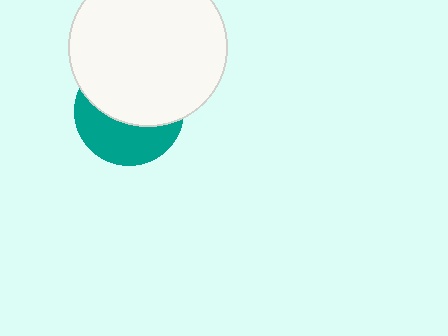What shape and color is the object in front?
The object in front is a white circle.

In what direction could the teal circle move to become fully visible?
The teal circle could move down. That would shift it out from behind the white circle entirely.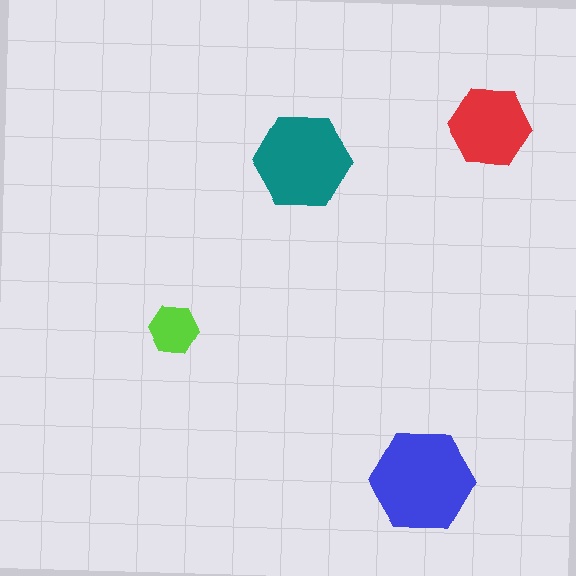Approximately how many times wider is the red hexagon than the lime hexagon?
About 1.5 times wider.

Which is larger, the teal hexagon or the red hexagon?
The teal one.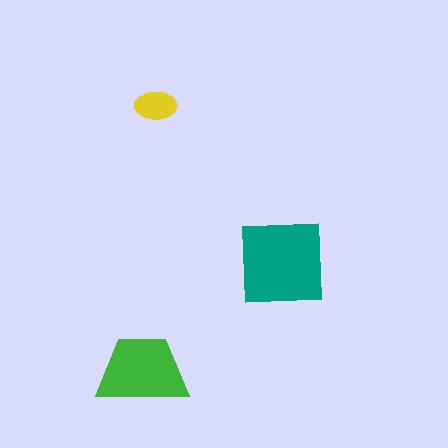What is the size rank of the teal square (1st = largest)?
1st.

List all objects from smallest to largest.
The yellow ellipse, the green trapezoid, the teal square.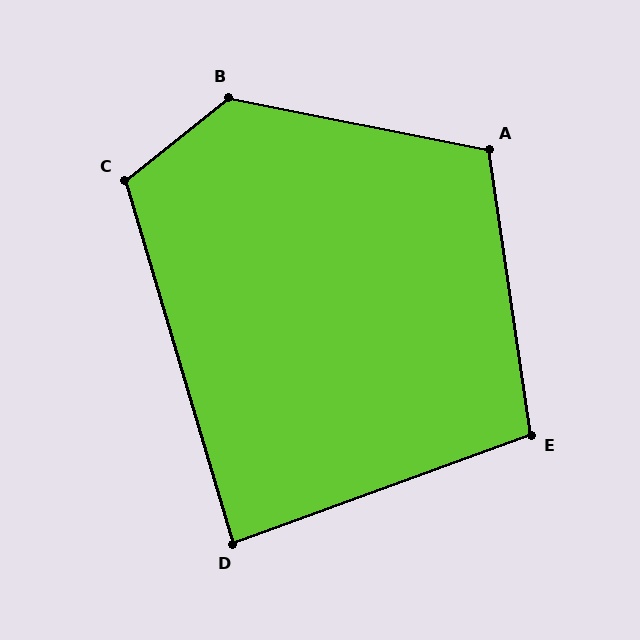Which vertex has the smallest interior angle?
D, at approximately 87 degrees.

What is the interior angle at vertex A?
Approximately 109 degrees (obtuse).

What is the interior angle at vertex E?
Approximately 102 degrees (obtuse).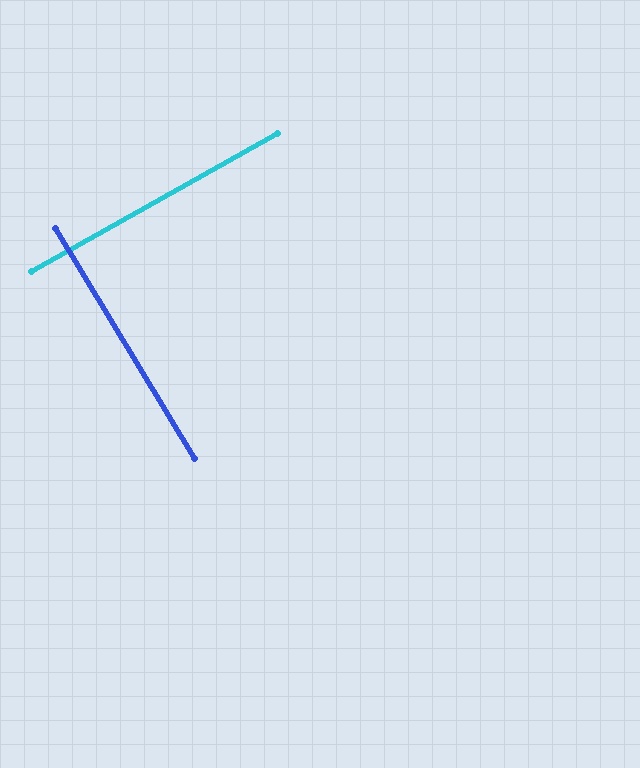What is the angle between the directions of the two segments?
Approximately 88 degrees.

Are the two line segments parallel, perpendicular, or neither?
Perpendicular — they meet at approximately 88°.